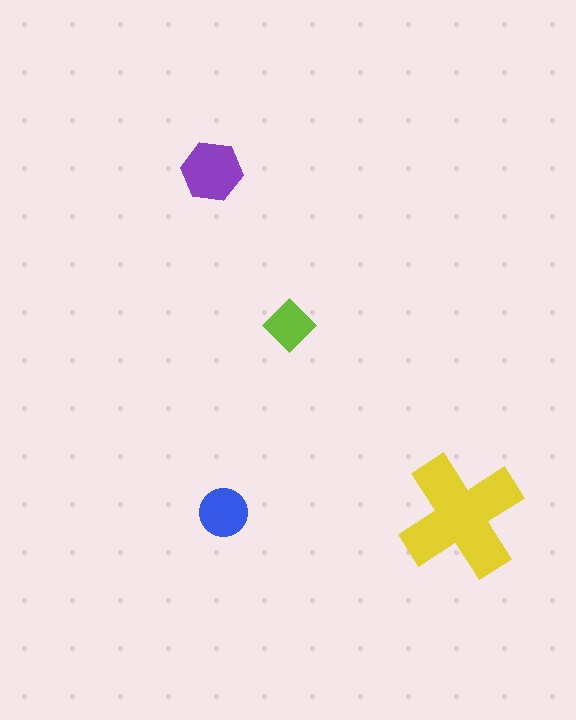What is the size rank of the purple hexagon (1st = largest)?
2nd.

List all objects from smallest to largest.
The lime diamond, the blue circle, the purple hexagon, the yellow cross.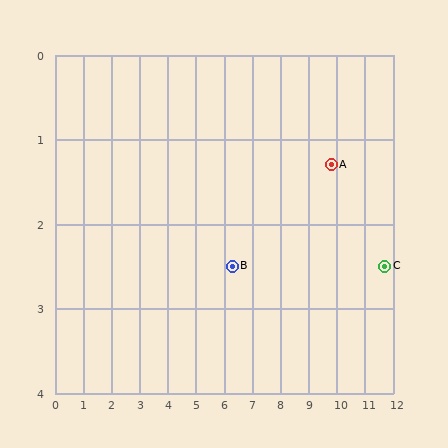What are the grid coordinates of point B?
Point B is at approximately (6.3, 2.5).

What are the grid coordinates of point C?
Point C is at approximately (11.7, 2.5).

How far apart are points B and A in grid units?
Points B and A are about 3.7 grid units apart.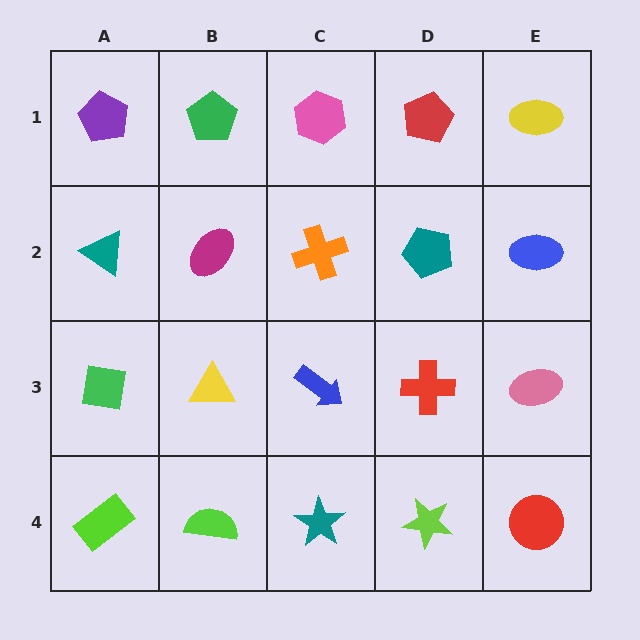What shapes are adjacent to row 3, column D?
A teal pentagon (row 2, column D), a lime star (row 4, column D), a blue arrow (row 3, column C), a pink ellipse (row 3, column E).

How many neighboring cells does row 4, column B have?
3.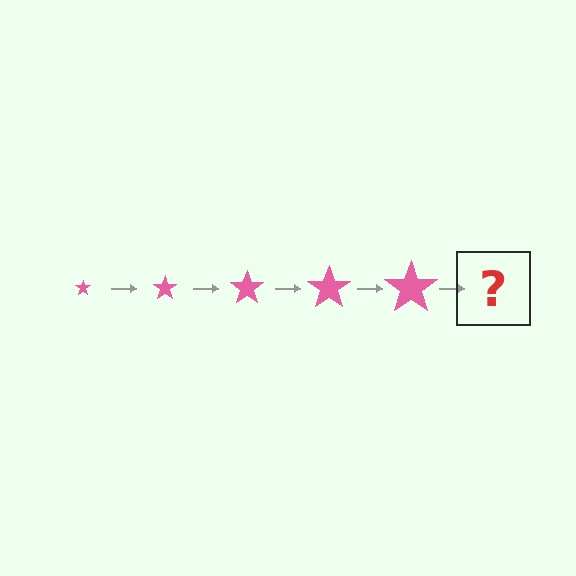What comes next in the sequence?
The next element should be a pink star, larger than the previous one.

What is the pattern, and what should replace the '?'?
The pattern is that the star gets progressively larger each step. The '?' should be a pink star, larger than the previous one.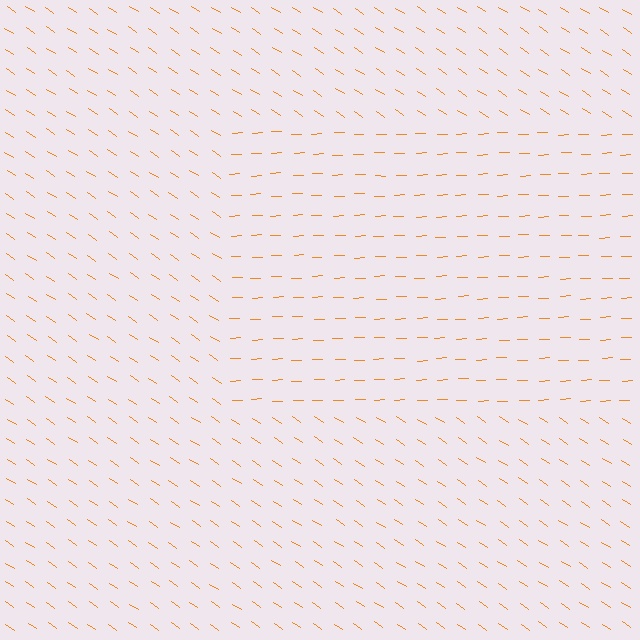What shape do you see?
I see a rectangle.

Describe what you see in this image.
The image is filled with small orange line segments. A rectangle region in the image has lines oriented differently from the surrounding lines, creating a visible texture boundary.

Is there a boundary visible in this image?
Yes, there is a texture boundary formed by a change in line orientation.